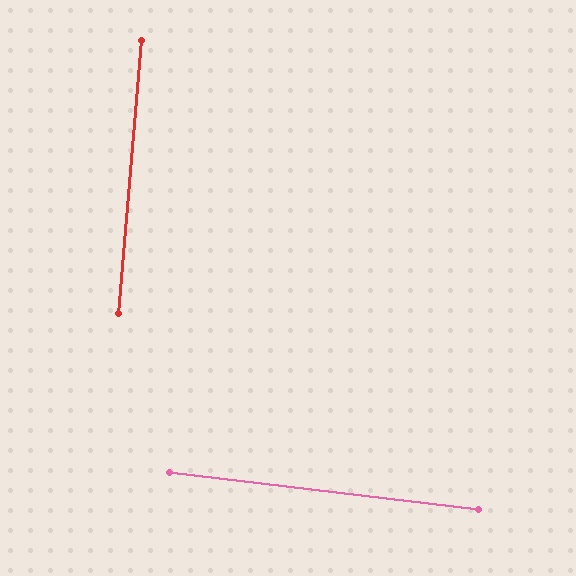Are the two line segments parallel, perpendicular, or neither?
Perpendicular — they meet at approximately 88°.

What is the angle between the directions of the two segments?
Approximately 88 degrees.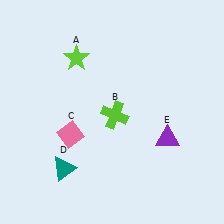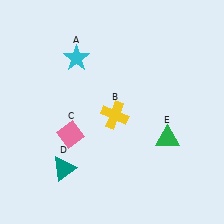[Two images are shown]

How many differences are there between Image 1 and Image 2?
There are 3 differences between the two images.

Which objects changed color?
A changed from lime to cyan. B changed from lime to yellow. E changed from purple to green.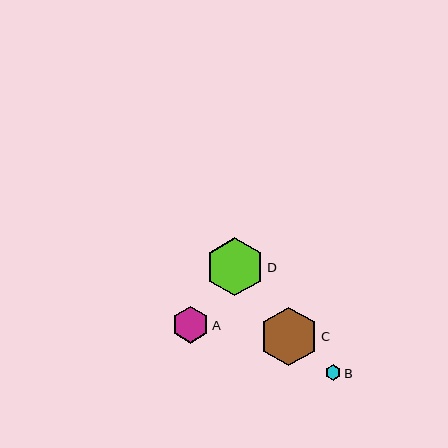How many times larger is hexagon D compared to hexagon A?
Hexagon D is approximately 1.6 times the size of hexagon A.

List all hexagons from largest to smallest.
From largest to smallest: C, D, A, B.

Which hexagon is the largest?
Hexagon C is the largest with a size of approximately 59 pixels.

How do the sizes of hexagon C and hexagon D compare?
Hexagon C and hexagon D are approximately the same size.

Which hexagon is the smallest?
Hexagon B is the smallest with a size of approximately 16 pixels.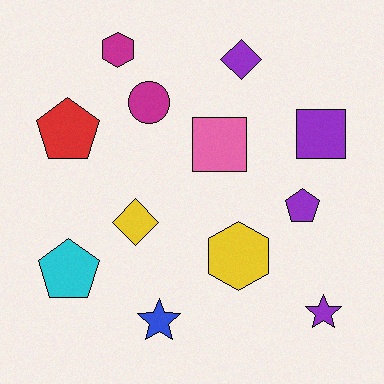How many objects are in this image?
There are 12 objects.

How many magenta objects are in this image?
There are 2 magenta objects.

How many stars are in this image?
There are 2 stars.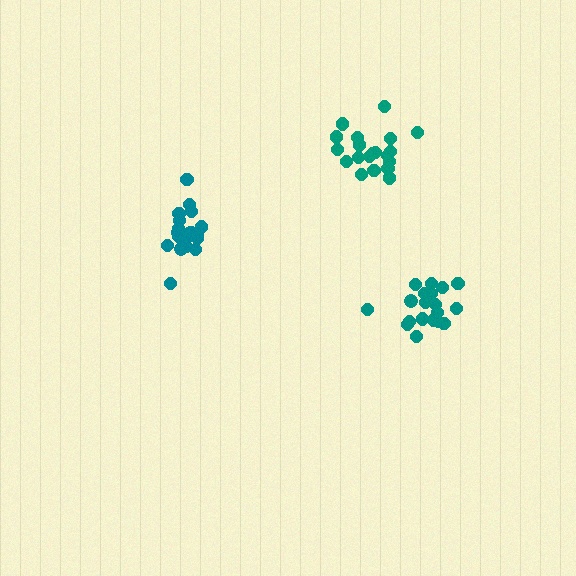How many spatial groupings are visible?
There are 3 spatial groupings.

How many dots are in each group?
Group 1: 20 dots, Group 2: 19 dots, Group 3: 20 dots (59 total).